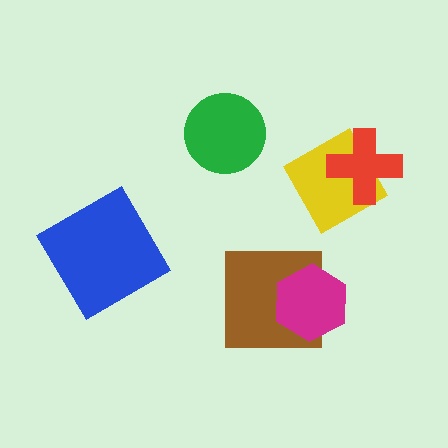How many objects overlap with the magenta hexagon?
1 object overlaps with the magenta hexagon.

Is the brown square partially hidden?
Yes, it is partially covered by another shape.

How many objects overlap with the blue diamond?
0 objects overlap with the blue diamond.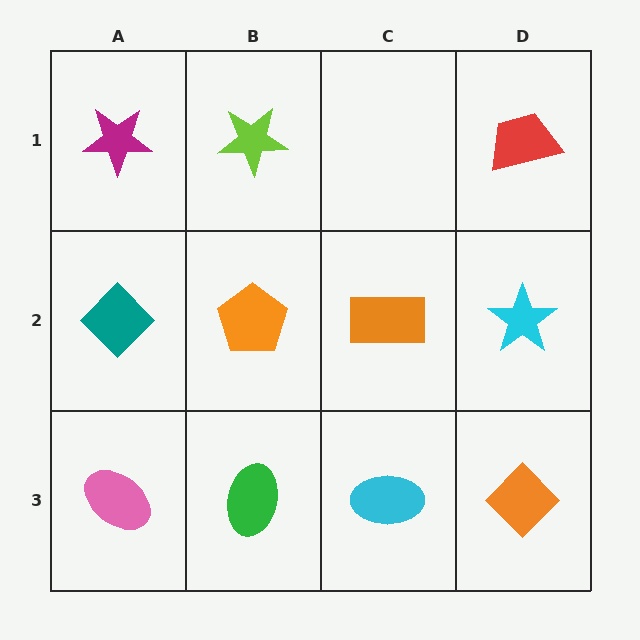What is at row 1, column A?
A magenta star.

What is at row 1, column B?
A lime star.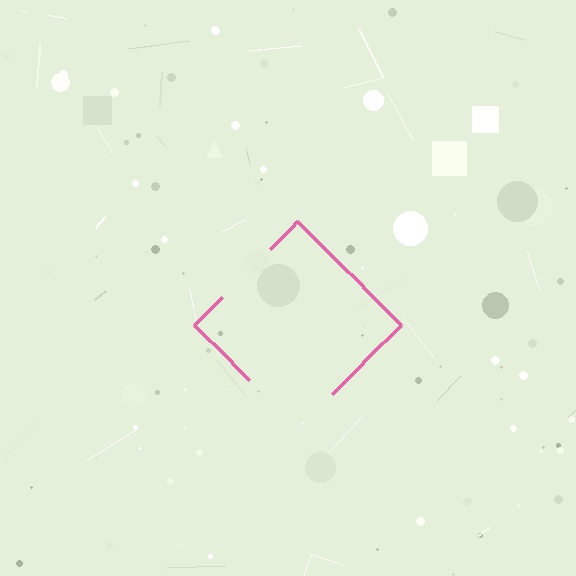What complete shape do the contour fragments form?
The contour fragments form a diamond.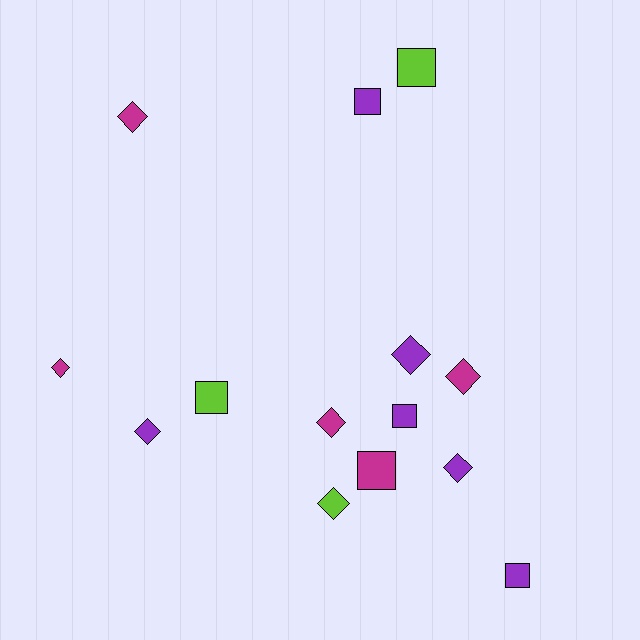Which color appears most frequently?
Purple, with 6 objects.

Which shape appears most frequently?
Diamond, with 8 objects.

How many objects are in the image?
There are 14 objects.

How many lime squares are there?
There are 2 lime squares.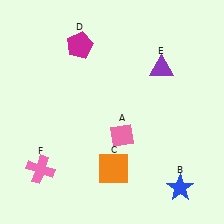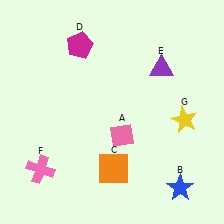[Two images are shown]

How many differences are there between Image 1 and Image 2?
There is 1 difference between the two images.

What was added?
A yellow star (G) was added in Image 2.